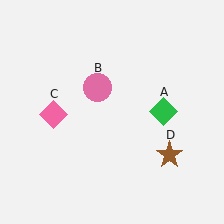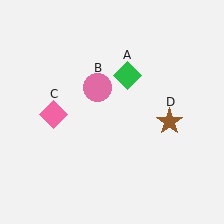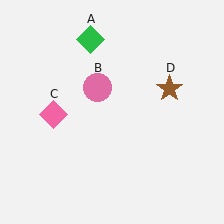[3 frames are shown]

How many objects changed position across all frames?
2 objects changed position: green diamond (object A), brown star (object D).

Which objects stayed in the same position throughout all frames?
Pink circle (object B) and pink diamond (object C) remained stationary.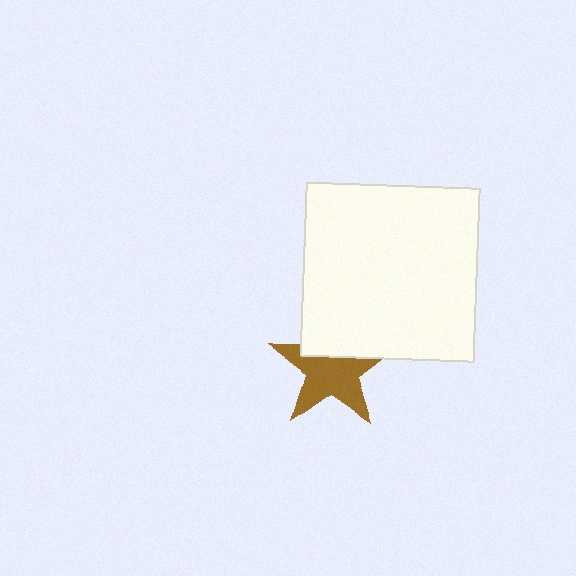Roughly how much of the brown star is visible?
Most of it is visible (roughly 67%).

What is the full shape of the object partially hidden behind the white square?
The partially hidden object is a brown star.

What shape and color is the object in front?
The object in front is a white square.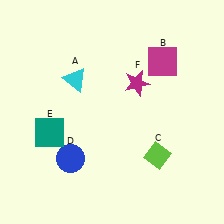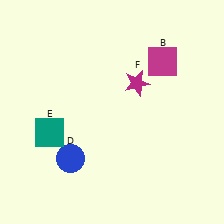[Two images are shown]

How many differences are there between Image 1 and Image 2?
There are 2 differences between the two images.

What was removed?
The lime diamond (C), the cyan triangle (A) were removed in Image 2.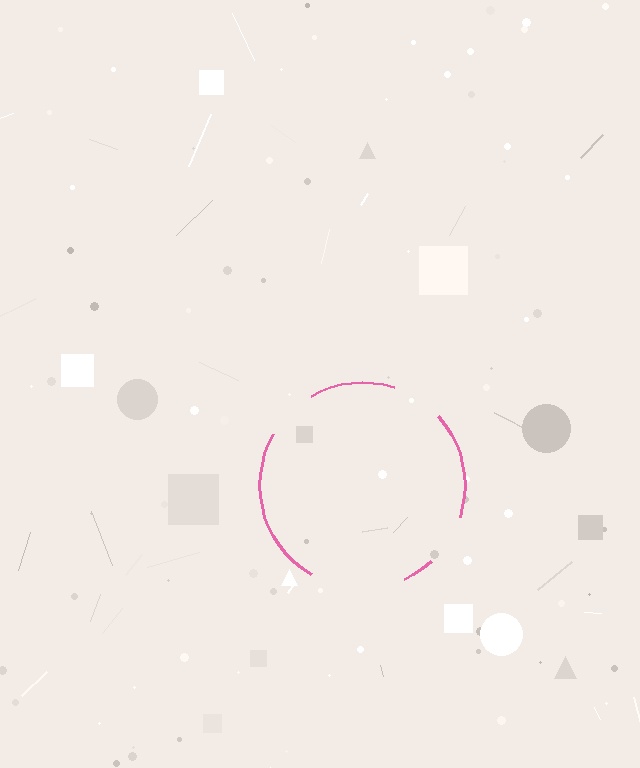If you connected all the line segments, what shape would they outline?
They would outline a circle.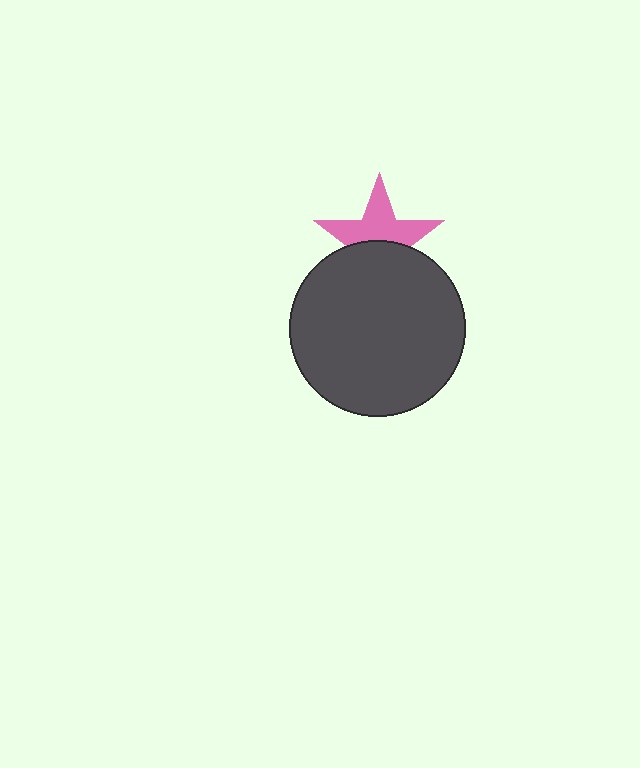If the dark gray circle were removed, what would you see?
You would see the complete pink star.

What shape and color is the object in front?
The object in front is a dark gray circle.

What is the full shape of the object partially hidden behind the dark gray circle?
The partially hidden object is a pink star.